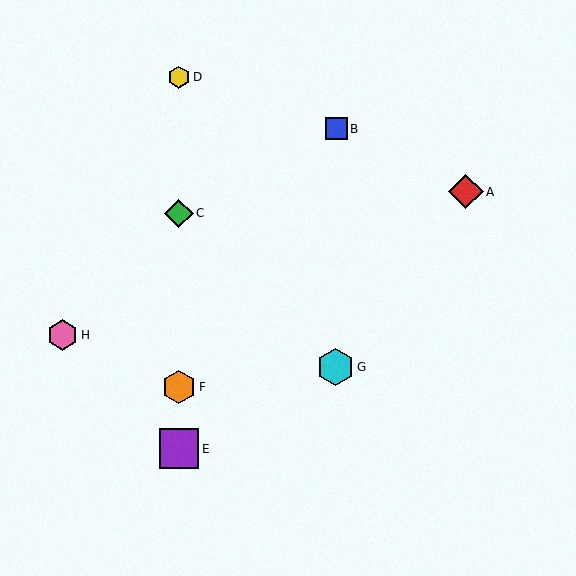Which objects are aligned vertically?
Objects C, D, E, F are aligned vertically.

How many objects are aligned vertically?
4 objects (C, D, E, F) are aligned vertically.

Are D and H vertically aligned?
No, D is at x≈179 and H is at x≈62.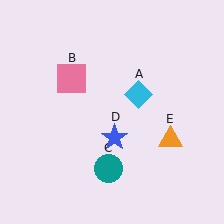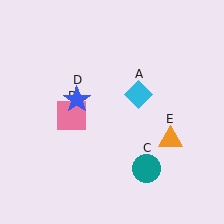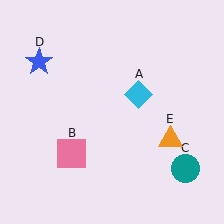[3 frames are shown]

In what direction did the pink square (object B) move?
The pink square (object B) moved down.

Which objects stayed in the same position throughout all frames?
Cyan diamond (object A) and orange triangle (object E) remained stationary.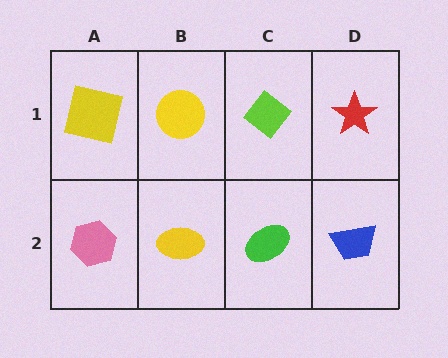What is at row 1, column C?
A lime diamond.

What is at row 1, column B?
A yellow circle.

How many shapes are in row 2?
4 shapes.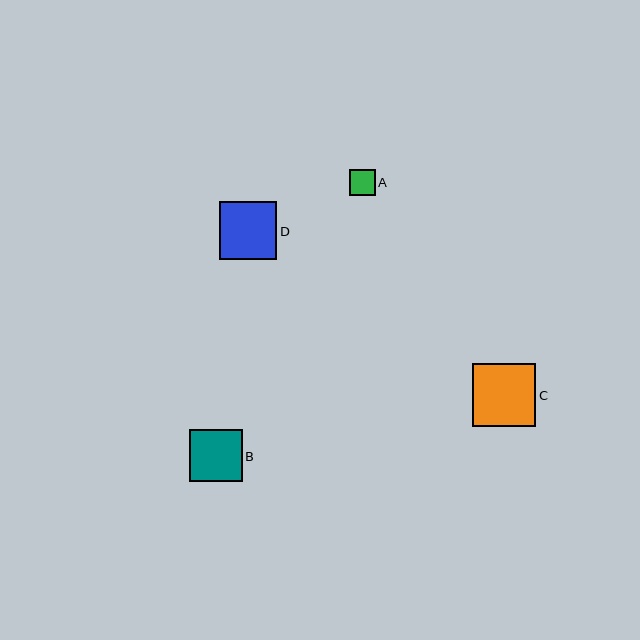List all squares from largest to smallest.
From largest to smallest: C, D, B, A.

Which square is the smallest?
Square A is the smallest with a size of approximately 26 pixels.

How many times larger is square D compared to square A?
Square D is approximately 2.3 times the size of square A.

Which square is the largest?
Square C is the largest with a size of approximately 63 pixels.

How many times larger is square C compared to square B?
Square C is approximately 1.2 times the size of square B.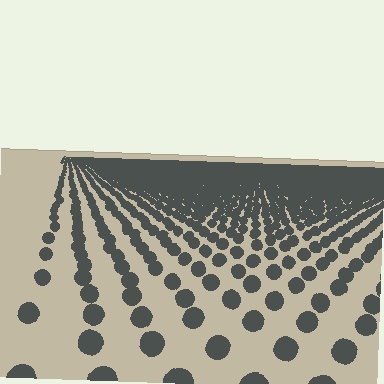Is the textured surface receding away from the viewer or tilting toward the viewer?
The surface is receding away from the viewer. Texture elements get smaller and denser toward the top.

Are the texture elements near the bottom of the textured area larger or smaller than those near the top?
Larger. Near the bottom, elements are closer to the viewer and appear at a bigger on-screen size.